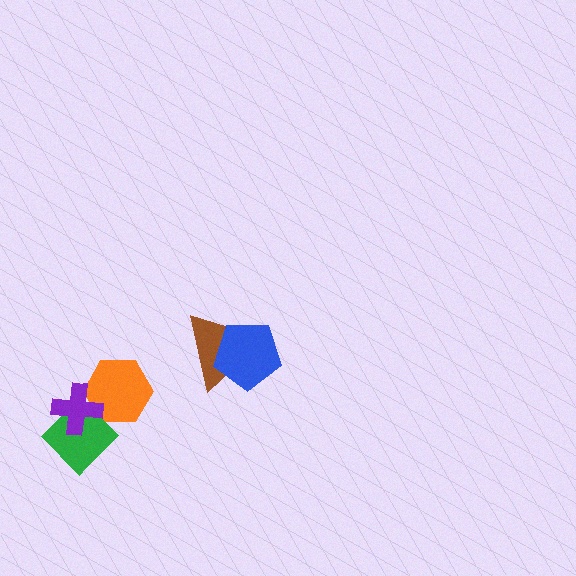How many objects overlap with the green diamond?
2 objects overlap with the green diamond.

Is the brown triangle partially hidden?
Yes, it is partially covered by another shape.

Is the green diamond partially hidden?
Yes, it is partially covered by another shape.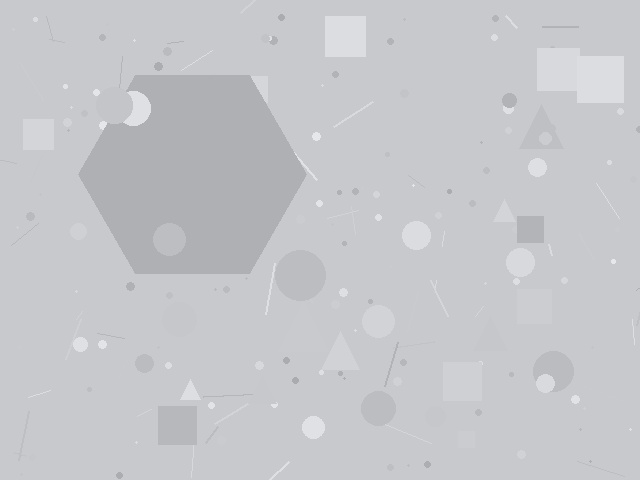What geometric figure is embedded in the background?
A hexagon is embedded in the background.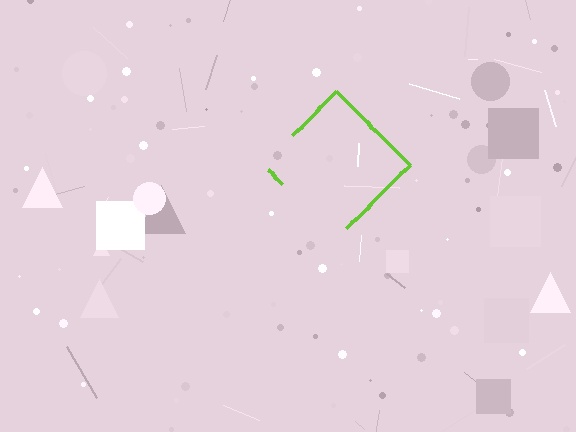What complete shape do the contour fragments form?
The contour fragments form a diamond.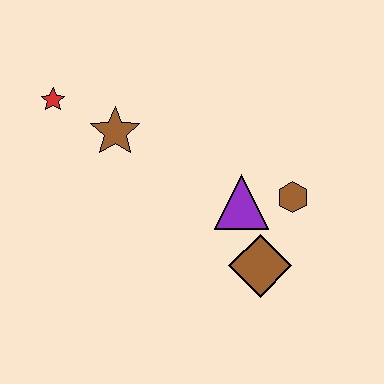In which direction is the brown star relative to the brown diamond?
The brown star is to the left of the brown diamond.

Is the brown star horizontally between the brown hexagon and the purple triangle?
No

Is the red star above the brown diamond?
Yes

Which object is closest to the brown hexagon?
The purple triangle is closest to the brown hexagon.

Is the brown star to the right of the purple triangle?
No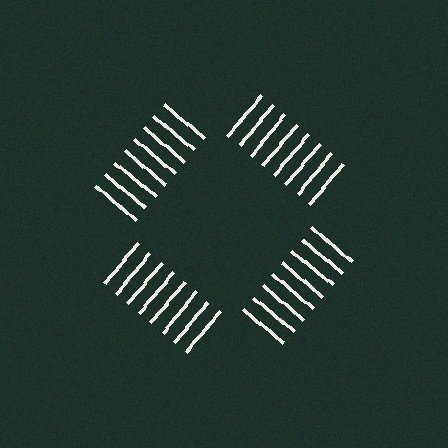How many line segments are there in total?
32 — 8 along each of the 4 edges.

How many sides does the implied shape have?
4 sides — the line-ends trace a square.